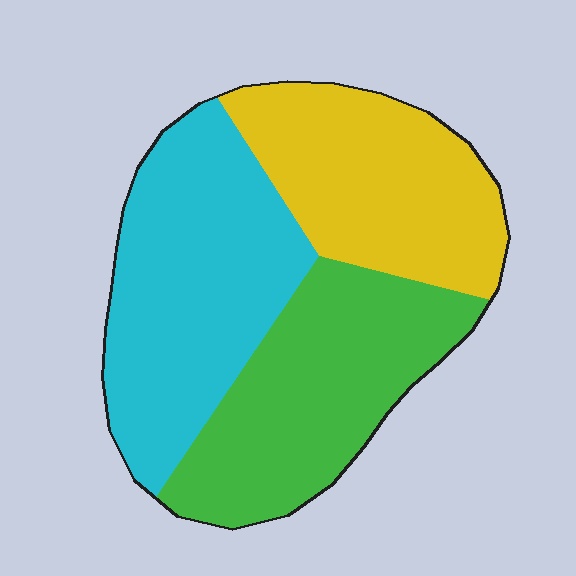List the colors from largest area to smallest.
From largest to smallest: cyan, green, yellow.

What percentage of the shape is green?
Green covers 33% of the shape.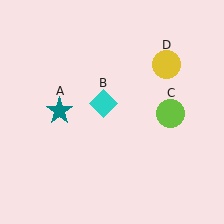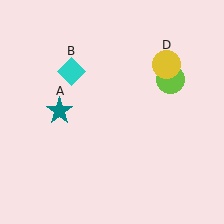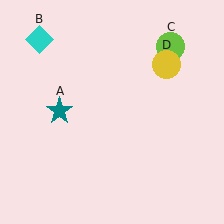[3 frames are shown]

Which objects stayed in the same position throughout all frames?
Teal star (object A) and yellow circle (object D) remained stationary.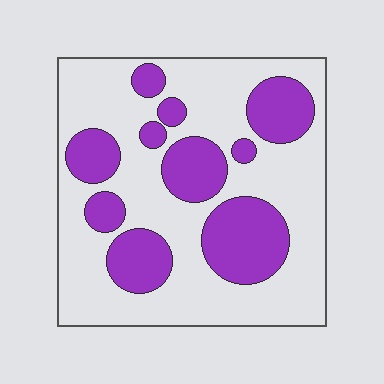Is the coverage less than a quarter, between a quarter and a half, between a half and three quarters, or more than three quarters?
Between a quarter and a half.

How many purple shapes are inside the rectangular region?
10.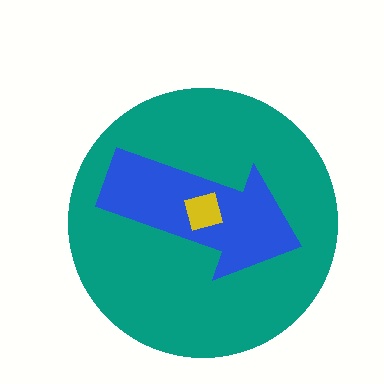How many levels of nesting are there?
3.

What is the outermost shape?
The teal circle.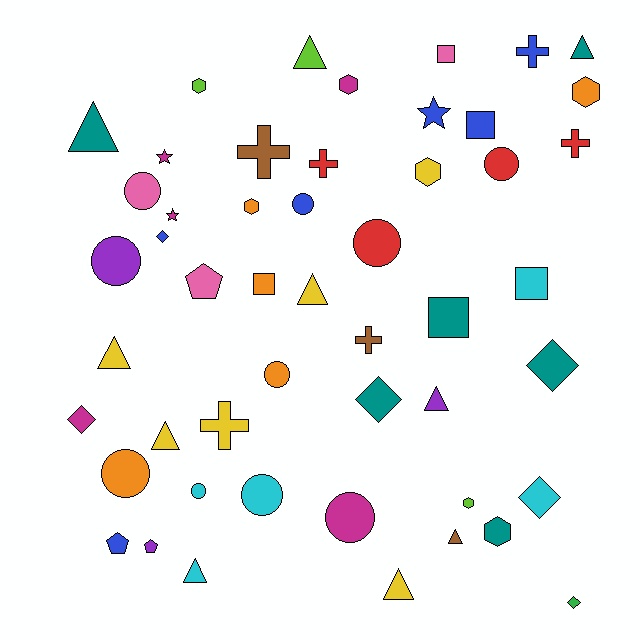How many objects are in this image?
There are 50 objects.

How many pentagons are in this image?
There are 3 pentagons.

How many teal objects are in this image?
There are 6 teal objects.